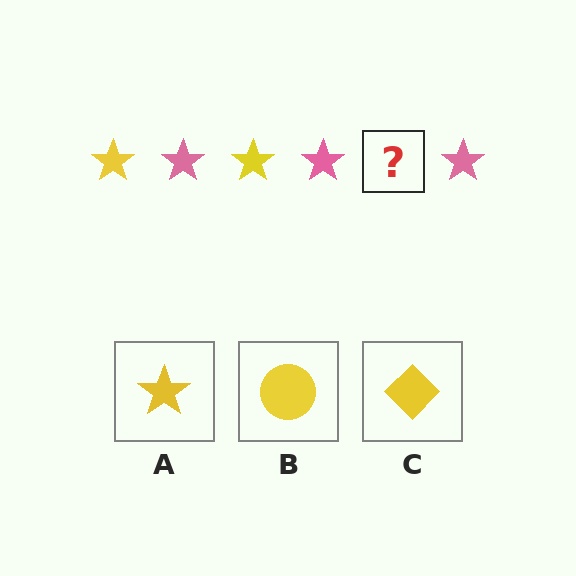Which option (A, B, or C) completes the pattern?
A.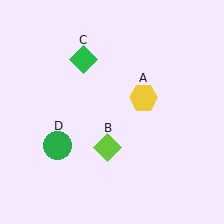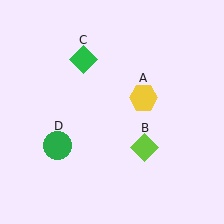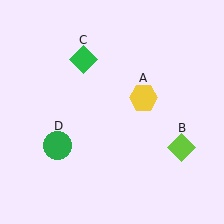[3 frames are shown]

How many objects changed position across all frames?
1 object changed position: lime diamond (object B).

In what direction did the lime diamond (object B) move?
The lime diamond (object B) moved right.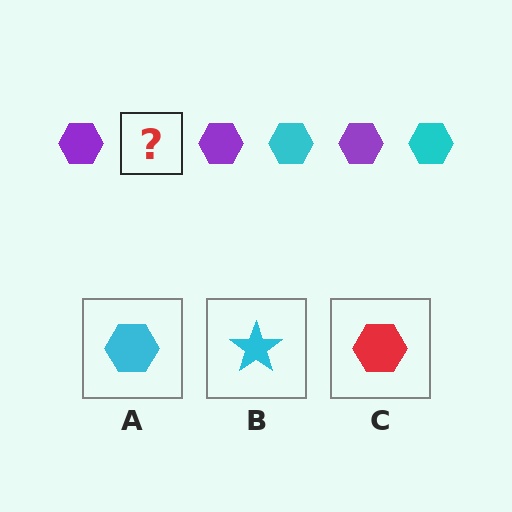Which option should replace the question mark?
Option A.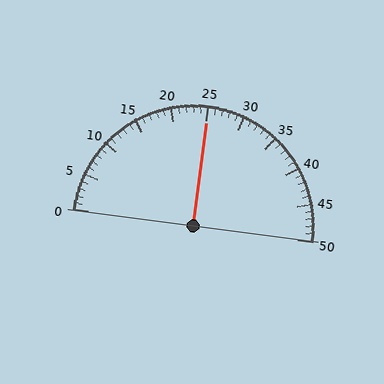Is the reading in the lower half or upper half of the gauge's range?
The reading is in the upper half of the range (0 to 50).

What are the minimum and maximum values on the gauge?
The gauge ranges from 0 to 50.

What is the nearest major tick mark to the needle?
The nearest major tick mark is 25.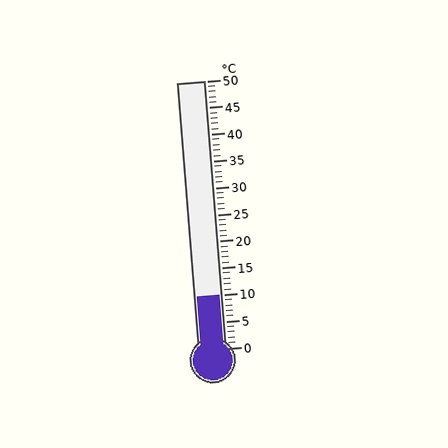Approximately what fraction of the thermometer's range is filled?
The thermometer is filled to approximately 20% of its range.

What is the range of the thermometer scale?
The thermometer scale ranges from 0°C to 50°C.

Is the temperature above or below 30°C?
The temperature is below 30°C.